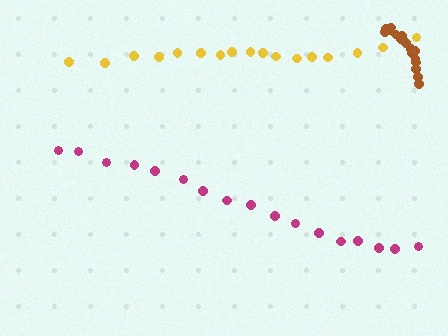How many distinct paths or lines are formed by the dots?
There are 3 distinct paths.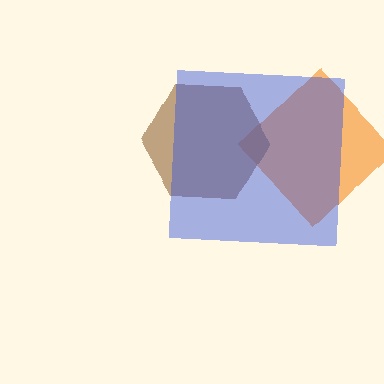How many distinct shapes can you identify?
There are 3 distinct shapes: an orange diamond, a brown hexagon, a blue square.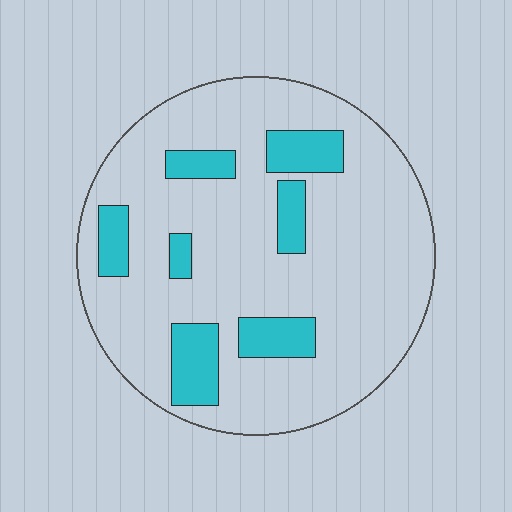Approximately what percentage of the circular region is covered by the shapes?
Approximately 20%.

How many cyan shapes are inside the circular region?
7.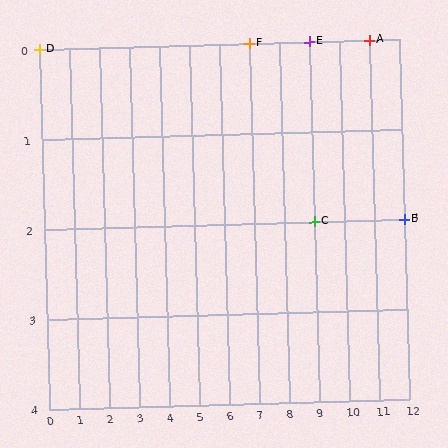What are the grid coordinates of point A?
Point A is at grid coordinates (11, 0).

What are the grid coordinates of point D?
Point D is at grid coordinates (0, 0).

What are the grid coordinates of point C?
Point C is at grid coordinates (9, 2).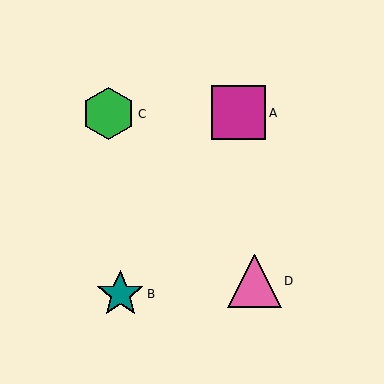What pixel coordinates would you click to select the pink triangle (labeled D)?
Click at (255, 281) to select the pink triangle D.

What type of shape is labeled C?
Shape C is a green hexagon.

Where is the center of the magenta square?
The center of the magenta square is at (238, 113).